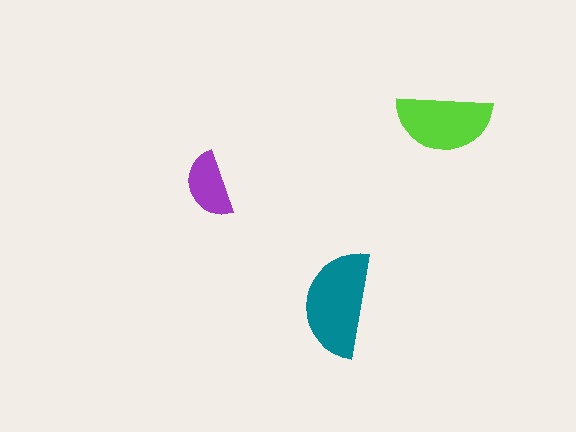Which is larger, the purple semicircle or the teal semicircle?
The teal one.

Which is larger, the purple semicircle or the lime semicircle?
The lime one.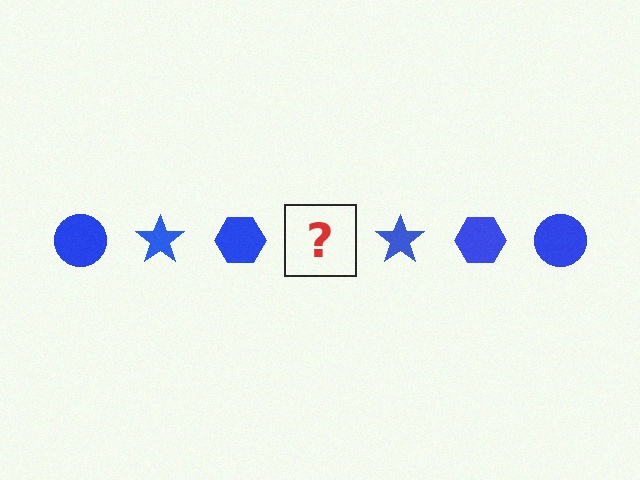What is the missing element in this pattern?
The missing element is a blue circle.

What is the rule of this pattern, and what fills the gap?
The rule is that the pattern cycles through circle, star, hexagon shapes in blue. The gap should be filled with a blue circle.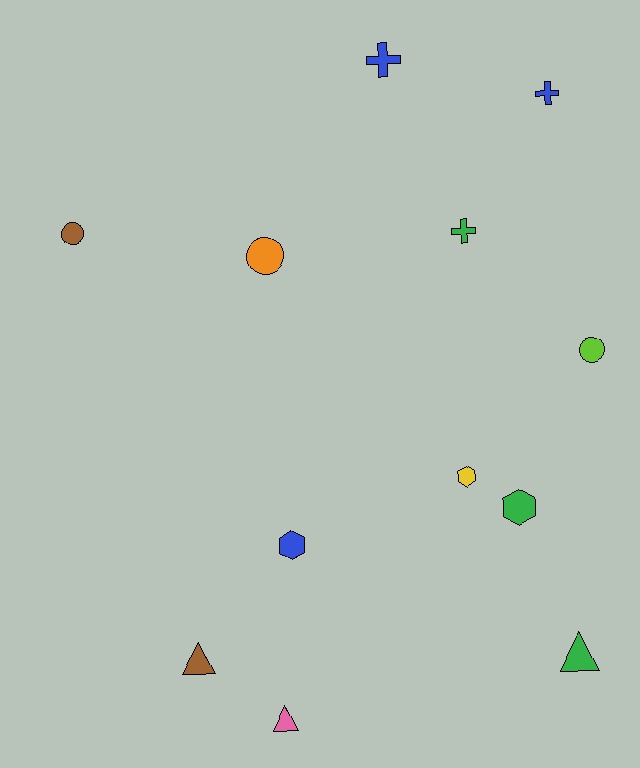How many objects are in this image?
There are 12 objects.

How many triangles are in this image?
There are 3 triangles.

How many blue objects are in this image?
There are 3 blue objects.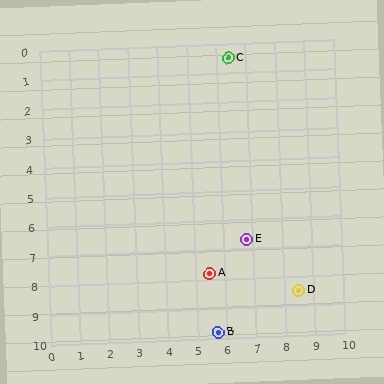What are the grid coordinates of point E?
Point E is at approximately (6.8, 6.7).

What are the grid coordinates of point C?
Point C is at approximately (6.4, 0.5).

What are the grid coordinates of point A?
Point A is at approximately (5.5, 7.8).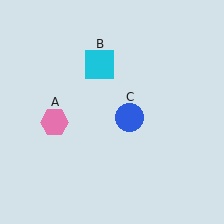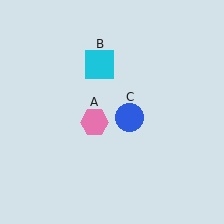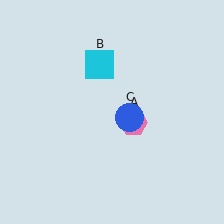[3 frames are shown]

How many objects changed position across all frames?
1 object changed position: pink hexagon (object A).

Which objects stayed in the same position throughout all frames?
Cyan square (object B) and blue circle (object C) remained stationary.